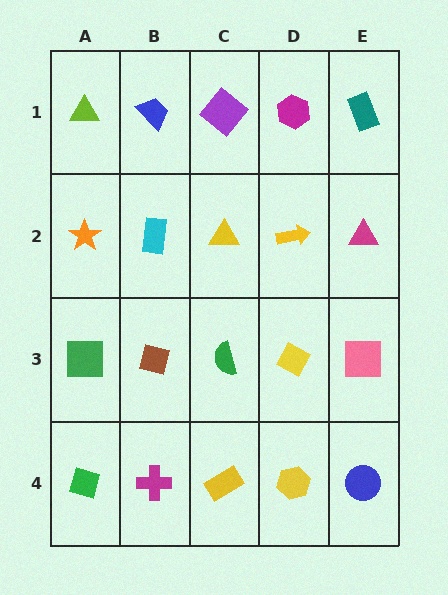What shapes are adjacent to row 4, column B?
A brown square (row 3, column B), a green diamond (row 4, column A), a yellow rectangle (row 4, column C).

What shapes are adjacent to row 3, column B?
A cyan rectangle (row 2, column B), a magenta cross (row 4, column B), a green square (row 3, column A), a green semicircle (row 3, column C).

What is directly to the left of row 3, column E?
A yellow diamond.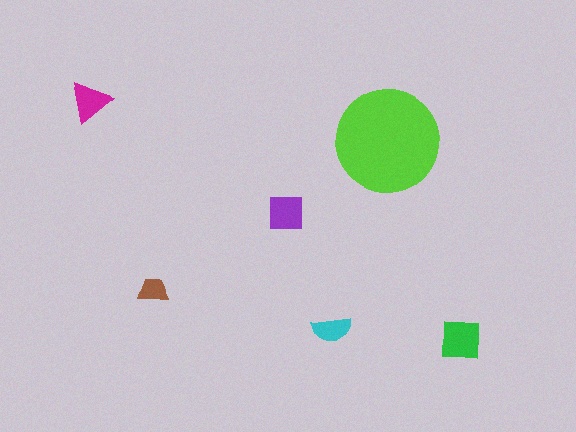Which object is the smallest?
The brown trapezoid.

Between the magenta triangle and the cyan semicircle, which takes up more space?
The magenta triangle.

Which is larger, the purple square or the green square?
The green square.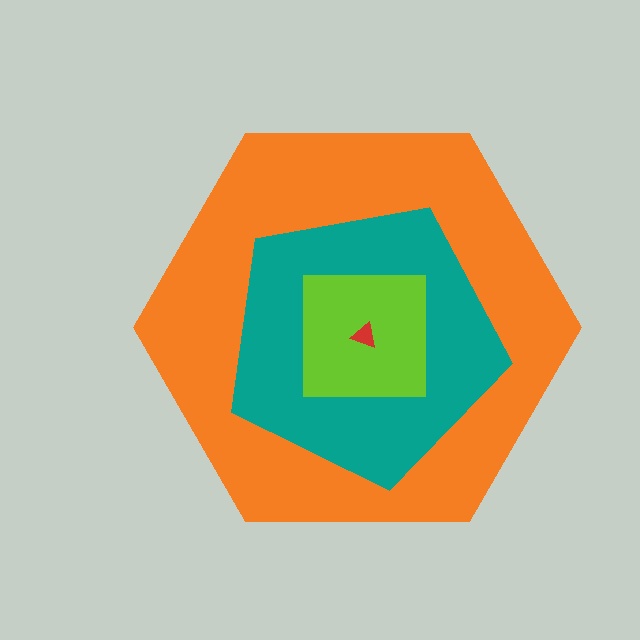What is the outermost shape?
The orange hexagon.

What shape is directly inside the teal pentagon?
The lime square.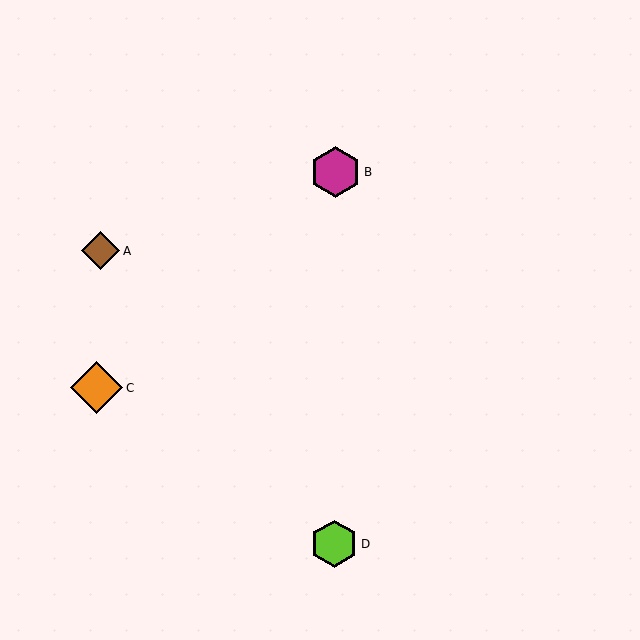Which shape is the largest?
The orange diamond (labeled C) is the largest.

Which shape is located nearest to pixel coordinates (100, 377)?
The orange diamond (labeled C) at (96, 388) is nearest to that location.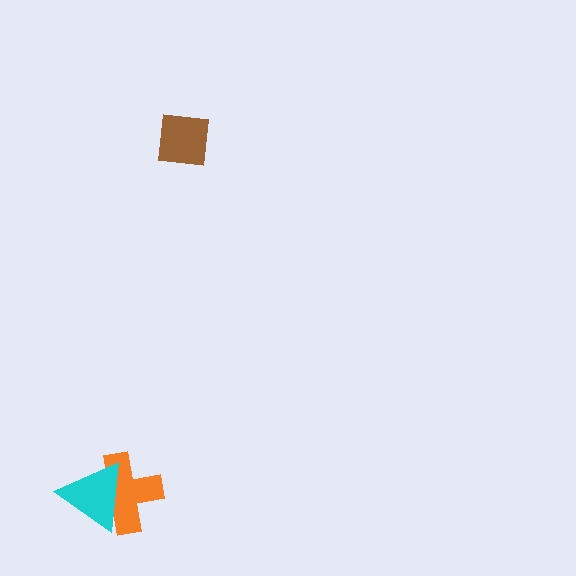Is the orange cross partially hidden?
Yes, it is partially covered by another shape.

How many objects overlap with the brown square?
0 objects overlap with the brown square.